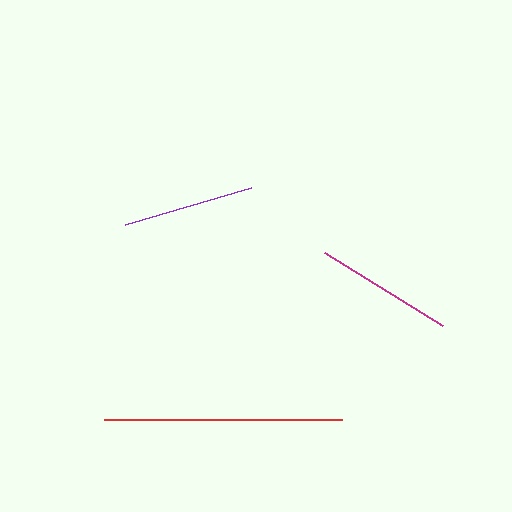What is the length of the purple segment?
The purple segment is approximately 131 pixels long.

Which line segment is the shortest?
The purple line is the shortest at approximately 131 pixels.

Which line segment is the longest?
The red line is the longest at approximately 239 pixels.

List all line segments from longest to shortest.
From longest to shortest: red, magenta, purple.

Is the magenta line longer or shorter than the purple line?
The magenta line is longer than the purple line.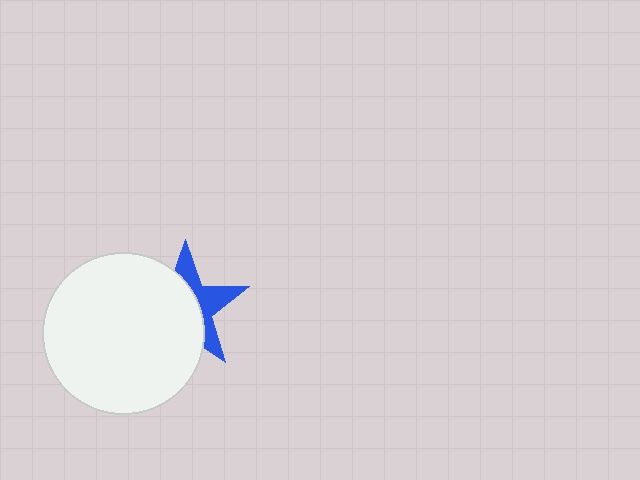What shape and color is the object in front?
The object in front is a white circle.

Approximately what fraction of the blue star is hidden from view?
Roughly 61% of the blue star is hidden behind the white circle.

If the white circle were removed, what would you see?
You would see the complete blue star.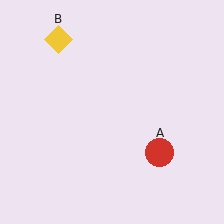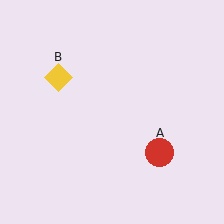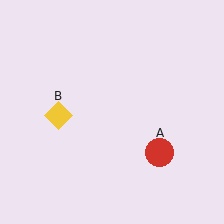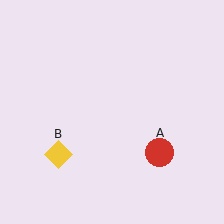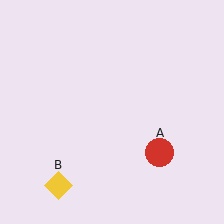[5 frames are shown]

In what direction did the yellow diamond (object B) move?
The yellow diamond (object B) moved down.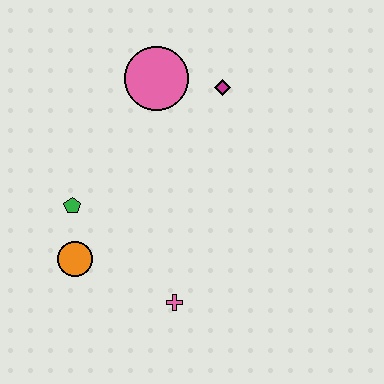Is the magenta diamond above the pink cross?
Yes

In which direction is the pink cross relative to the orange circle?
The pink cross is to the right of the orange circle.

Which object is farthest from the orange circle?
The magenta diamond is farthest from the orange circle.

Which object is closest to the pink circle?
The magenta diamond is closest to the pink circle.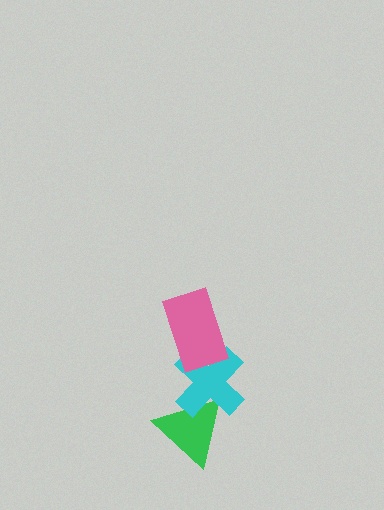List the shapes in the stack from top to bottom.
From top to bottom: the pink rectangle, the cyan cross, the green triangle.